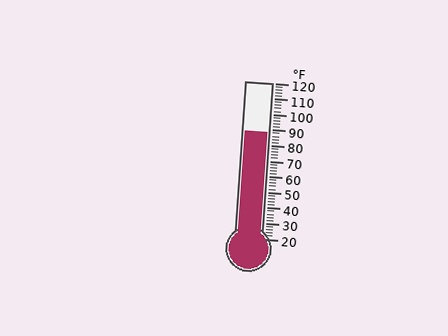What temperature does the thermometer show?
The thermometer shows approximately 88°F.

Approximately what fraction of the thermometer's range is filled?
The thermometer is filled to approximately 70% of its range.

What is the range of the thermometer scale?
The thermometer scale ranges from 20°F to 120°F.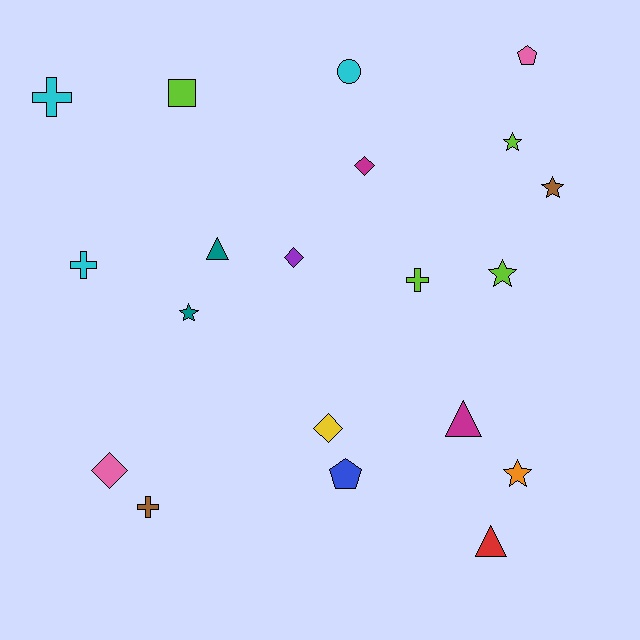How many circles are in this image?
There is 1 circle.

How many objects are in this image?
There are 20 objects.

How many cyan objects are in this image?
There are 3 cyan objects.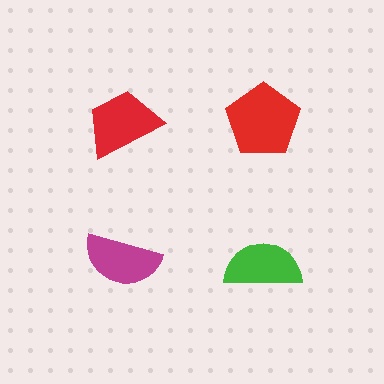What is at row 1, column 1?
A red trapezoid.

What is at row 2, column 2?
A green semicircle.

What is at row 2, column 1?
A magenta semicircle.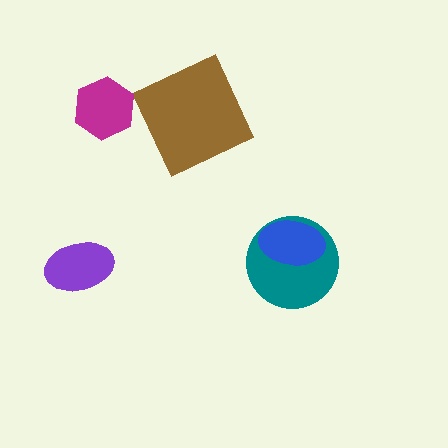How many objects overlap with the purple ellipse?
0 objects overlap with the purple ellipse.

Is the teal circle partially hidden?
Yes, it is partially covered by another shape.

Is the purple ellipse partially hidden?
No, no other shape covers it.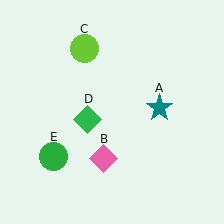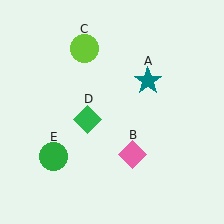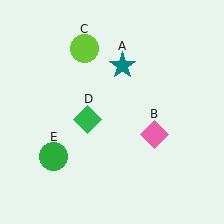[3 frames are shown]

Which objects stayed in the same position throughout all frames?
Lime circle (object C) and green diamond (object D) and green circle (object E) remained stationary.